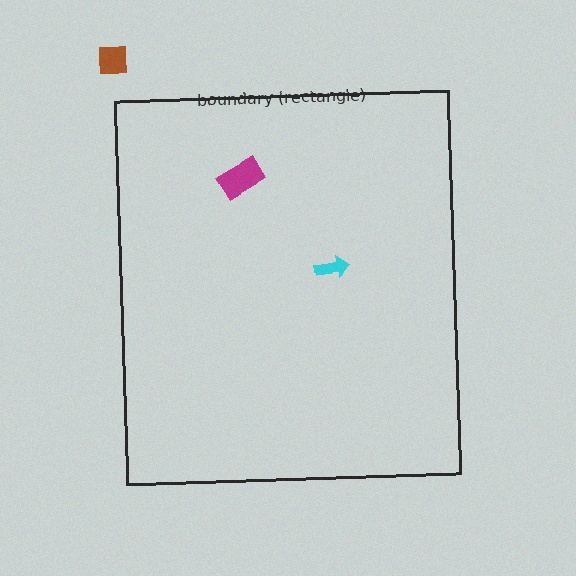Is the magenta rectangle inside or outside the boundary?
Inside.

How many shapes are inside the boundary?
2 inside, 1 outside.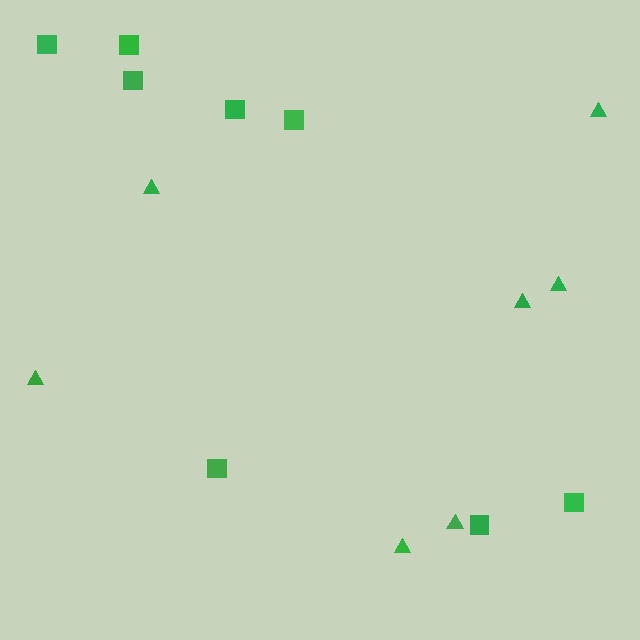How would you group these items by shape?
There are 2 groups: one group of triangles (7) and one group of squares (8).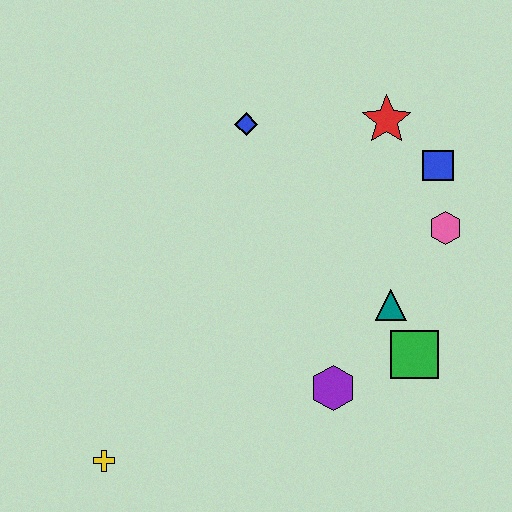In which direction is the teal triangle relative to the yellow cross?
The teal triangle is to the right of the yellow cross.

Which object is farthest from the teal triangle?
The yellow cross is farthest from the teal triangle.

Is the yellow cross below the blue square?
Yes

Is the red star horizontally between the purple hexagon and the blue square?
Yes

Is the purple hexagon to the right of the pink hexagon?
No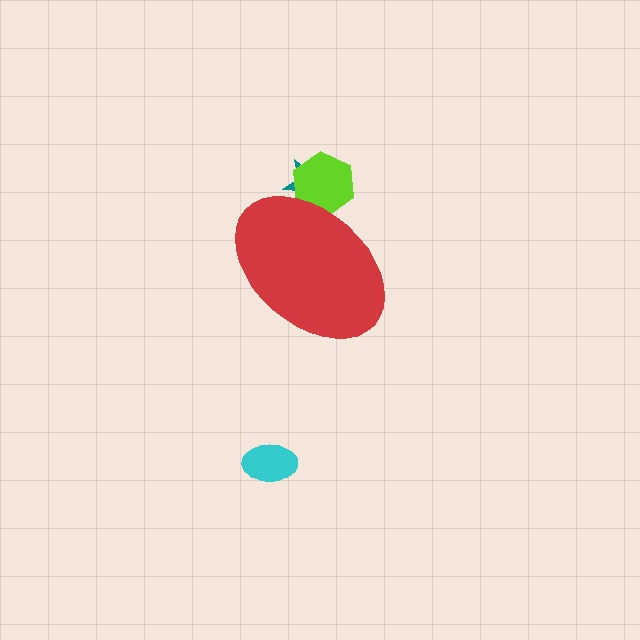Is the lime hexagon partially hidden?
Yes, the lime hexagon is partially hidden behind the red ellipse.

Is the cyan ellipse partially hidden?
No, the cyan ellipse is fully visible.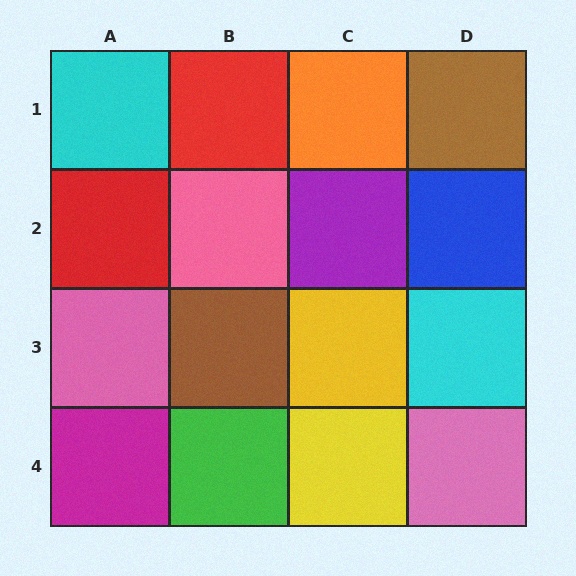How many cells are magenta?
1 cell is magenta.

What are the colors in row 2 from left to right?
Red, pink, purple, blue.